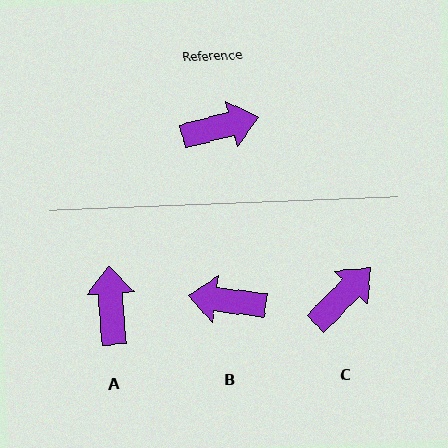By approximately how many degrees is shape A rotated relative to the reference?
Approximately 80 degrees counter-clockwise.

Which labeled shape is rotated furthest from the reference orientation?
B, about 159 degrees away.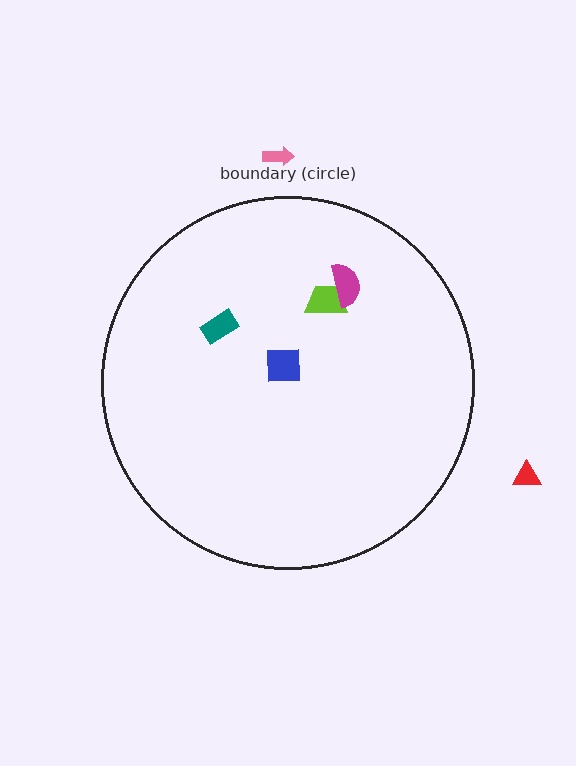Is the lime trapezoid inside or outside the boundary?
Inside.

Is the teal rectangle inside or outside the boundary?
Inside.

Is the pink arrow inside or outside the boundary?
Outside.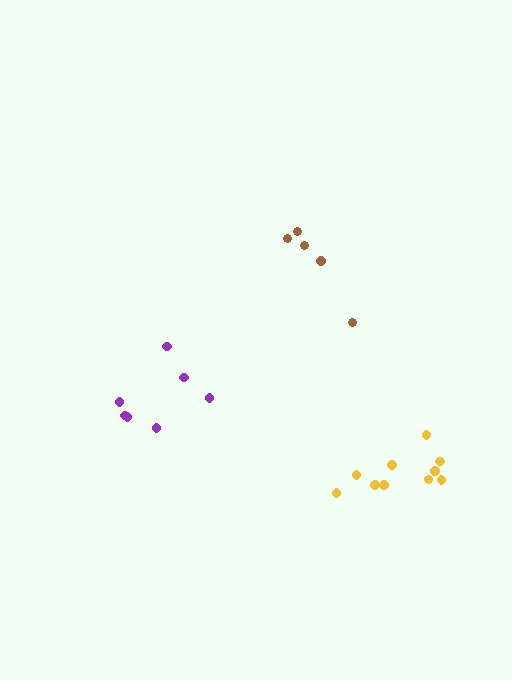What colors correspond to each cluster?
The clusters are colored: brown, yellow, purple.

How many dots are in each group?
Group 1: 5 dots, Group 2: 10 dots, Group 3: 7 dots (22 total).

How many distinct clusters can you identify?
There are 3 distinct clusters.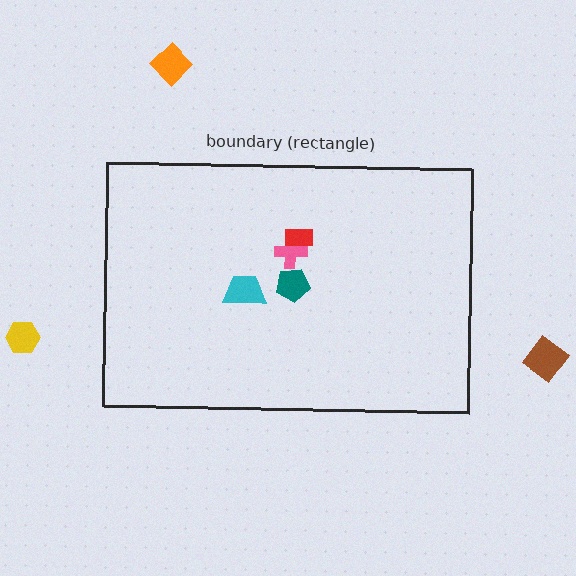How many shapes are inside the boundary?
4 inside, 3 outside.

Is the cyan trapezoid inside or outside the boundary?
Inside.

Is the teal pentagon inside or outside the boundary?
Inside.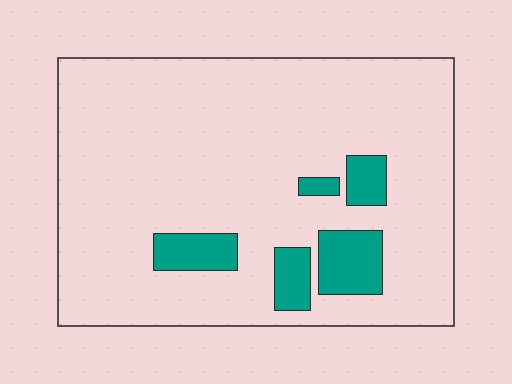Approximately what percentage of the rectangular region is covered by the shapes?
Approximately 10%.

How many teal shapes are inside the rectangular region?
5.